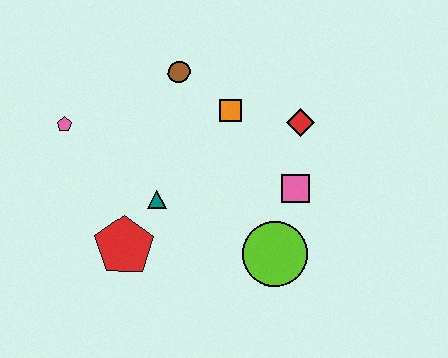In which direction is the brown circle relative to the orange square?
The brown circle is to the left of the orange square.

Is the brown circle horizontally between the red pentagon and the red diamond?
Yes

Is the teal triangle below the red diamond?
Yes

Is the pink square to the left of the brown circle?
No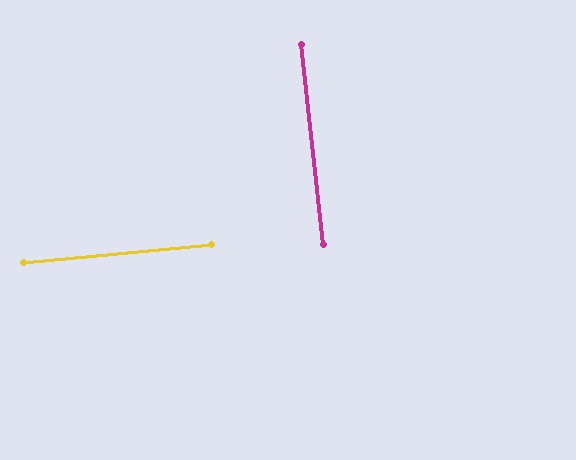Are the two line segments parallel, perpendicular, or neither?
Perpendicular — they meet at approximately 89°.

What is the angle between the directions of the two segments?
Approximately 89 degrees.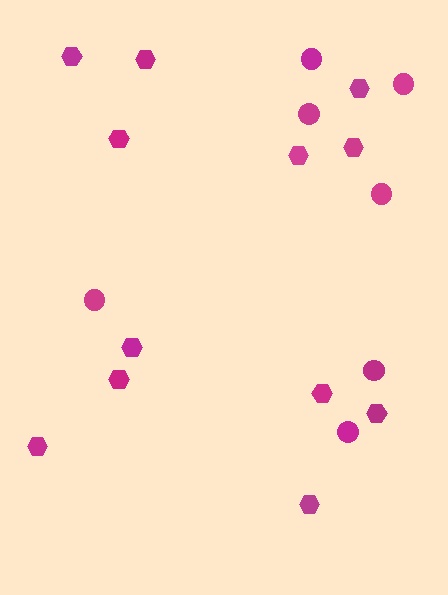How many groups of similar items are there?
There are 2 groups: one group of circles (7) and one group of hexagons (12).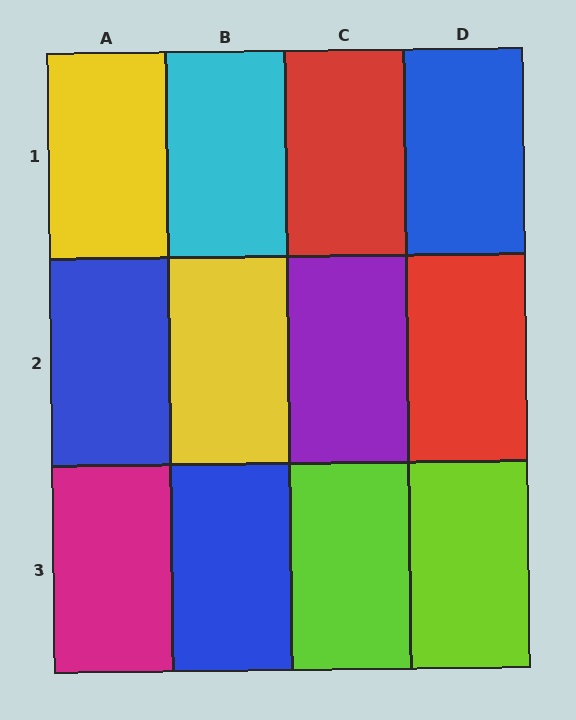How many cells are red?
2 cells are red.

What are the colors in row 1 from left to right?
Yellow, cyan, red, blue.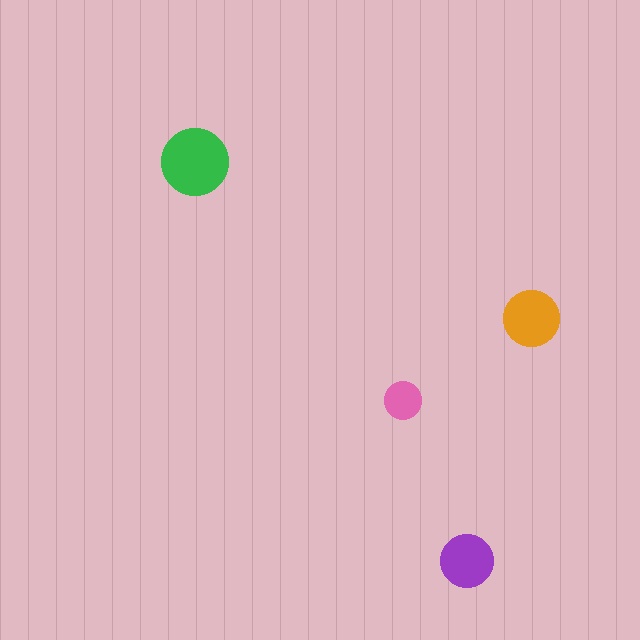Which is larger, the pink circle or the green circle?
The green one.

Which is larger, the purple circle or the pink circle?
The purple one.